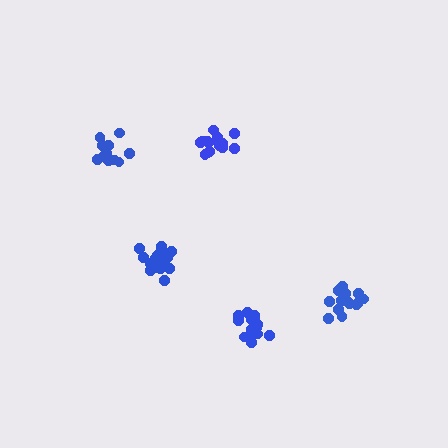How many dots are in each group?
Group 1: 16 dots, Group 2: 14 dots, Group 3: 15 dots, Group 4: 16 dots, Group 5: 12 dots (73 total).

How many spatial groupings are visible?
There are 5 spatial groupings.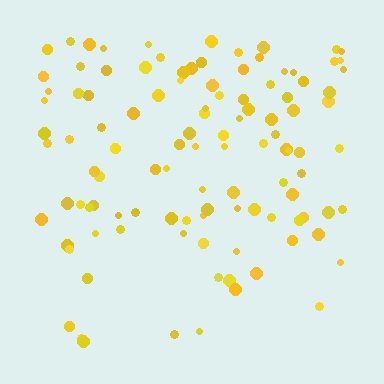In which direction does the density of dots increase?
From bottom to top, with the top side densest.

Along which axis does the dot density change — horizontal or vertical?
Vertical.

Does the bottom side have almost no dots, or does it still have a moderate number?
Still a moderate number, just noticeably fewer than the top.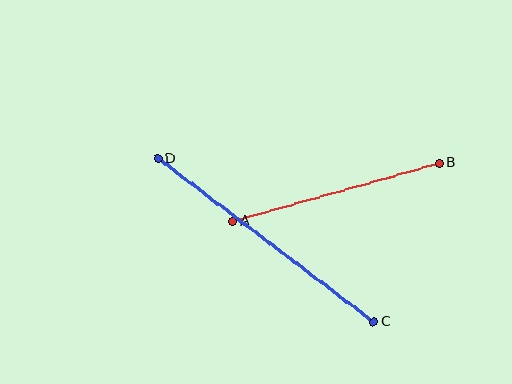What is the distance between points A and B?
The distance is approximately 214 pixels.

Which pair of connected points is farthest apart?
Points C and D are farthest apart.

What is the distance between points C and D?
The distance is approximately 271 pixels.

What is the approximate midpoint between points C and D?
The midpoint is at approximately (266, 240) pixels.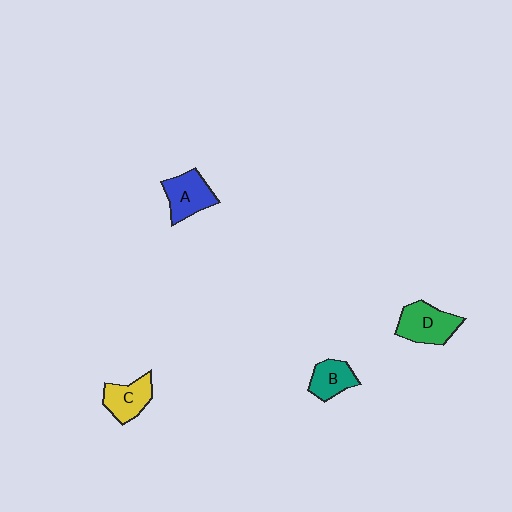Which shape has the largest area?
Shape D (green).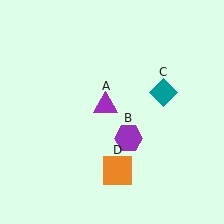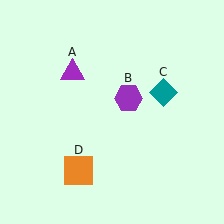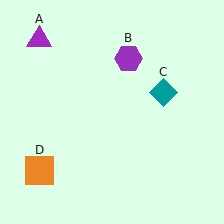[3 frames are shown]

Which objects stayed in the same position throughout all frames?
Teal diamond (object C) remained stationary.